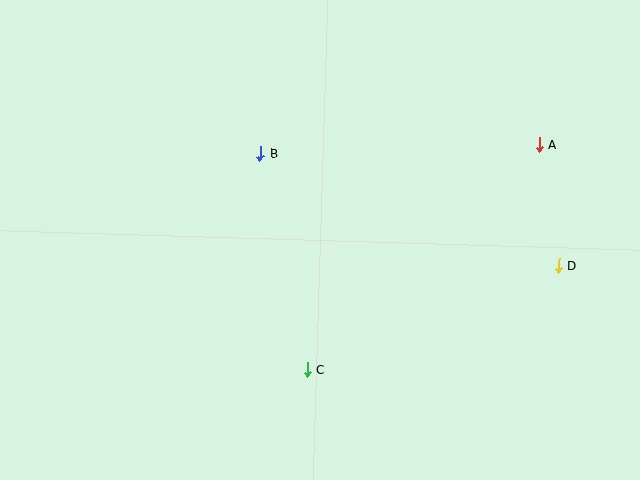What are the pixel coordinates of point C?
Point C is at (307, 369).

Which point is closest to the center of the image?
Point B at (260, 153) is closest to the center.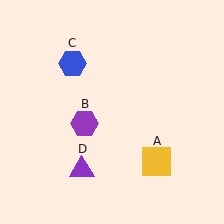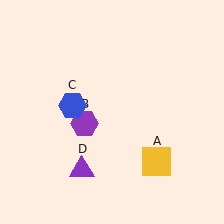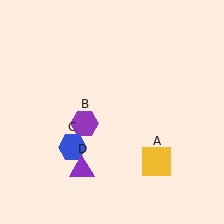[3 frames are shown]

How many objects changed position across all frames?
1 object changed position: blue hexagon (object C).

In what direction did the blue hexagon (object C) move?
The blue hexagon (object C) moved down.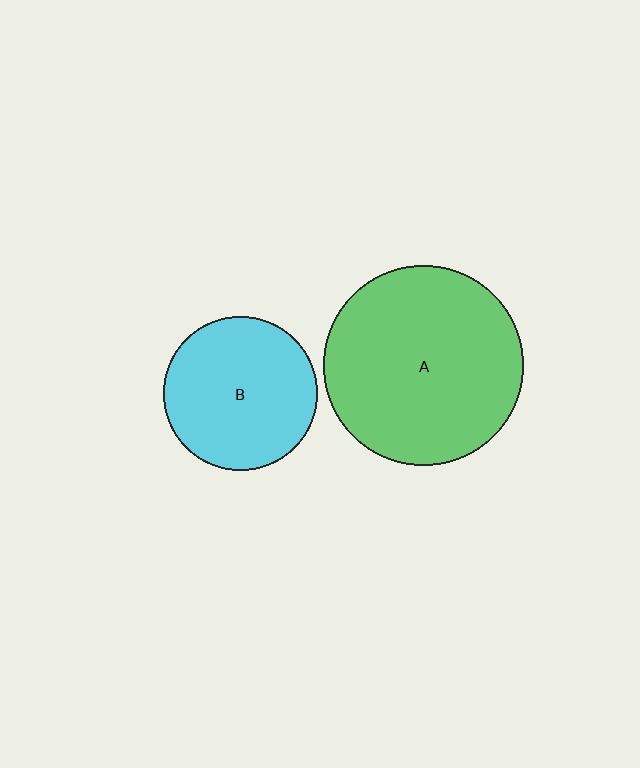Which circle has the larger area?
Circle A (green).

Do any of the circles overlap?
No, none of the circles overlap.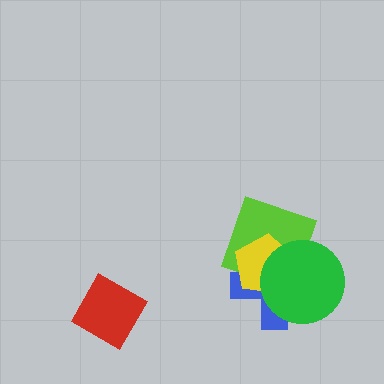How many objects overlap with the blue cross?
3 objects overlap with the blue cross.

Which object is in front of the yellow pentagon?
The green circle is in front of the yellow pentagon.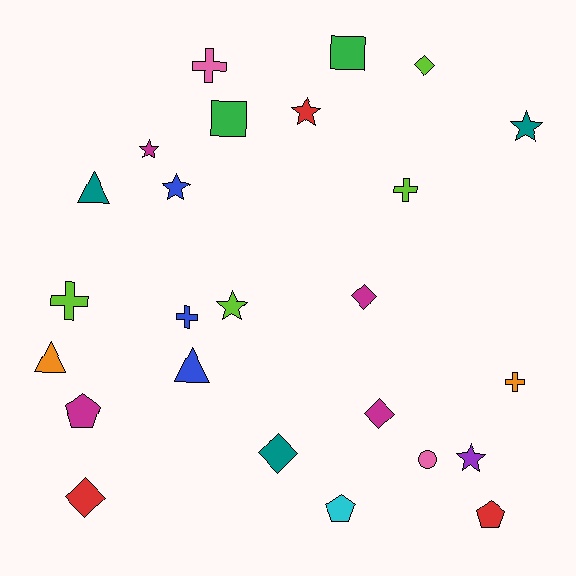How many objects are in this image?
There are 25 objects.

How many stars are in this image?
There are 6 stars.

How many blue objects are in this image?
There are 3 blue objects.